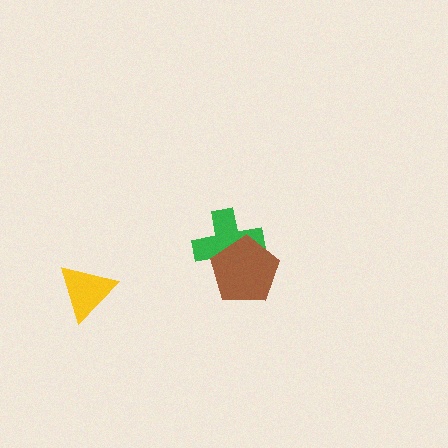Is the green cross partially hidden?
Yes, it is partially covered by another shape.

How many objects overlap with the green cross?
1 object overlaps with the green cross.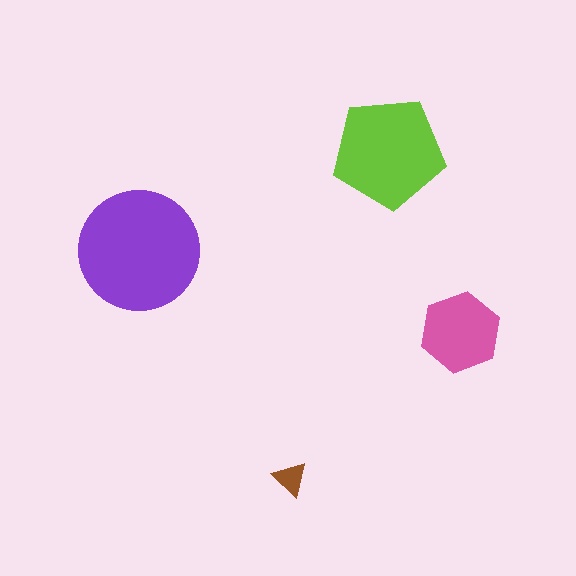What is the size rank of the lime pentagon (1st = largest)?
2nd.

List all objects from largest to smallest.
The purple circle, the lime pentagon, the pink hexagon, the brown triangle.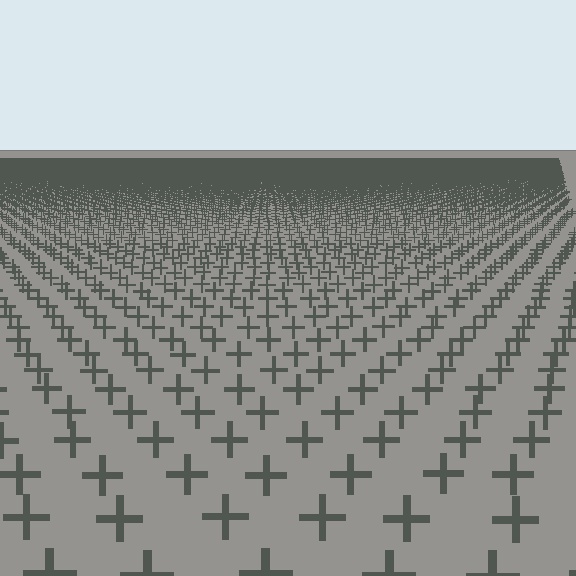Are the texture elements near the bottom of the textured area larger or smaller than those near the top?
Larger. Near the bottom, elements are closer to the viewer and appear at a bigger on-screen size.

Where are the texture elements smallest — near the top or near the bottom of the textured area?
Near the top.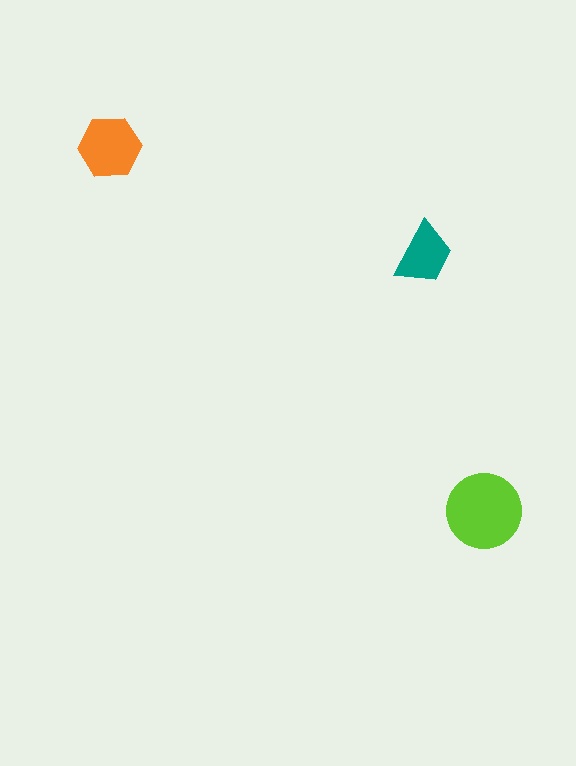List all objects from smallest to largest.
The teal trapezoid, the orange hexagon, the lime circle.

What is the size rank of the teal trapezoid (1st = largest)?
3rd.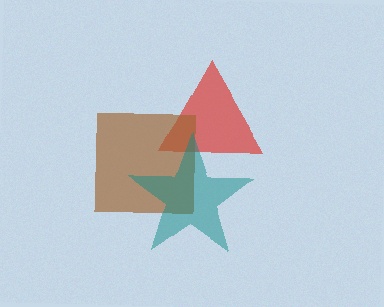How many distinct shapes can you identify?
There are 3 distinct shapes: a red triangle, a brown square, a teal star.